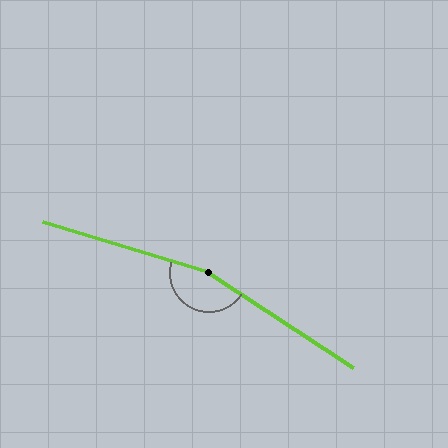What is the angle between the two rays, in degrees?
Approximately 164 degrees.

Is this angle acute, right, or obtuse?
It is obtuse.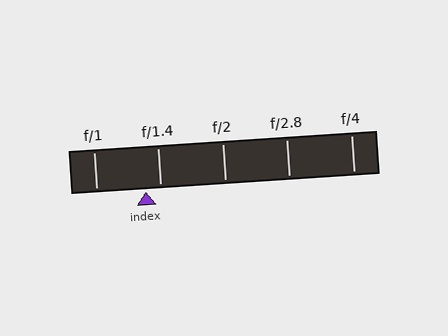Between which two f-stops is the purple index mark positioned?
The index mark is between f/1 and f/1.4.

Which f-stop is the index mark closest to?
The index mark is closest to f/1.4.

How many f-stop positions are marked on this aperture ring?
There are 5 f-stop positions marked.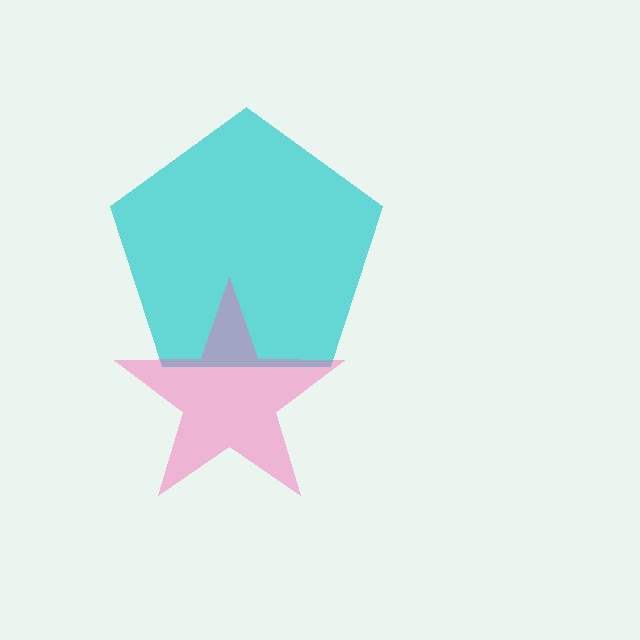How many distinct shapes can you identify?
There are 2 distinct shapes: a cyan pentagon, a pink star.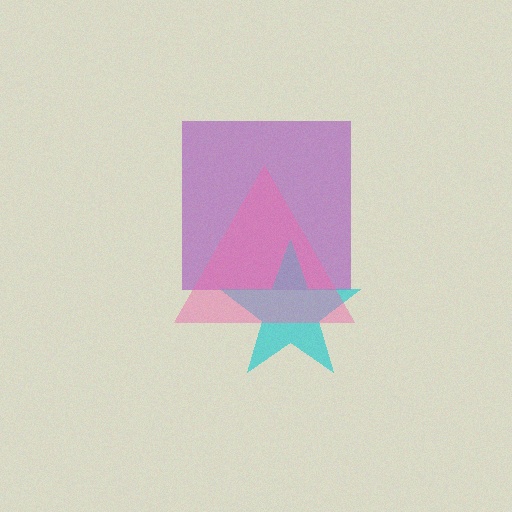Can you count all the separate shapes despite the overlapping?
Yes, there are 3 separate shapes.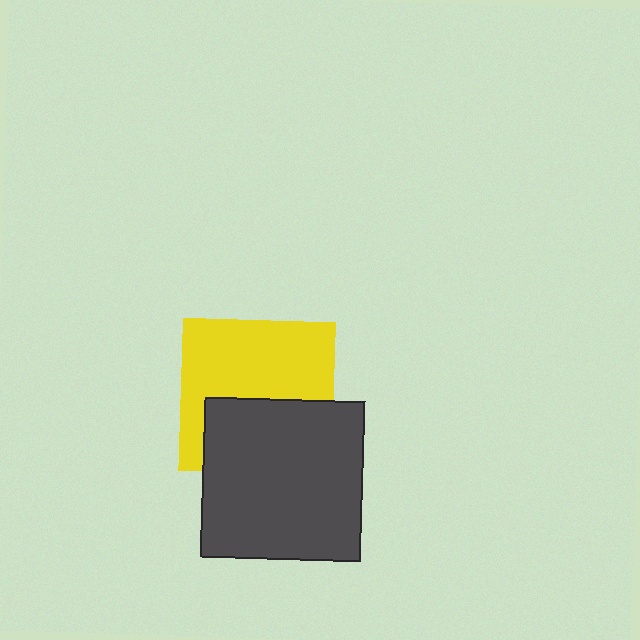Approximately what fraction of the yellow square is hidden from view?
Roughly 42% of the yellow square is hidden behind the dark gray square.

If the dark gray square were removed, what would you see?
You would see the complete yellow square.